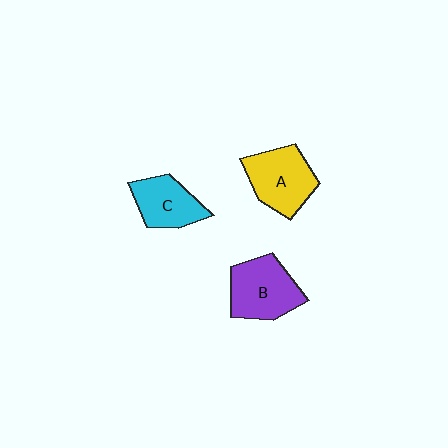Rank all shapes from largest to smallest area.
From largest to smallest: B (purple), A (yellow), C (cyan).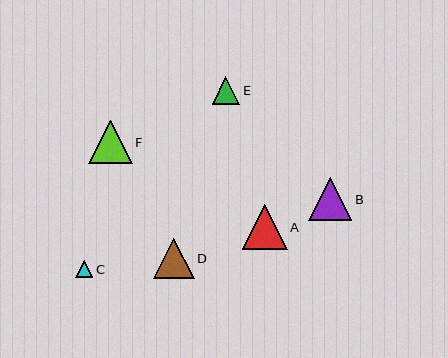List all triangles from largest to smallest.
From largest to smallest: A, F, B, D, E, C.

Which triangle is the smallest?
Triangle C is the smallest with a size of approximately 17 pixels.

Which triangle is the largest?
Triangle A is the largest with a size of approximately 45 pixels.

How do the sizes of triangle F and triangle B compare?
Triangle F and triangle B are approximately the same size.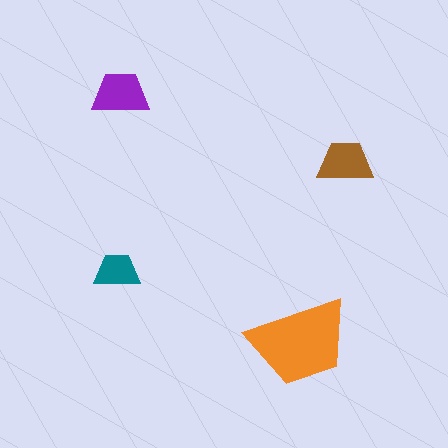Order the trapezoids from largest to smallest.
the orange one, the purple one, the brown one, the teal one.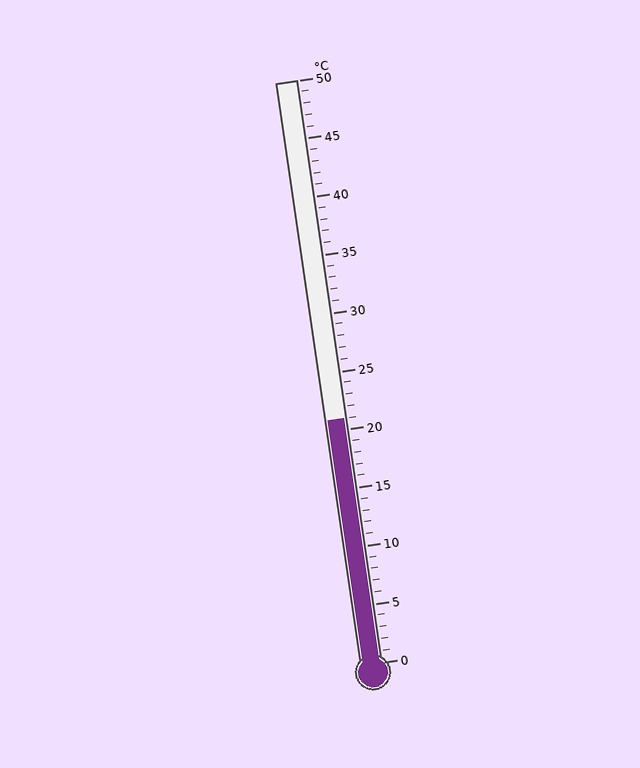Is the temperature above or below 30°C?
The temperature is below 30°C.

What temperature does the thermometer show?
The thermometer shows approximately 21°C.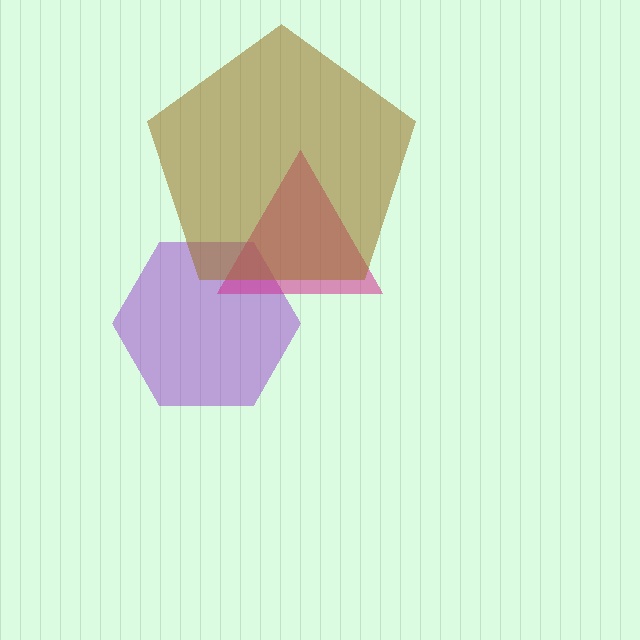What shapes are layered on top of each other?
The layered shapes are: a purple hexagon, a magenta triangle, a brown pentagon.